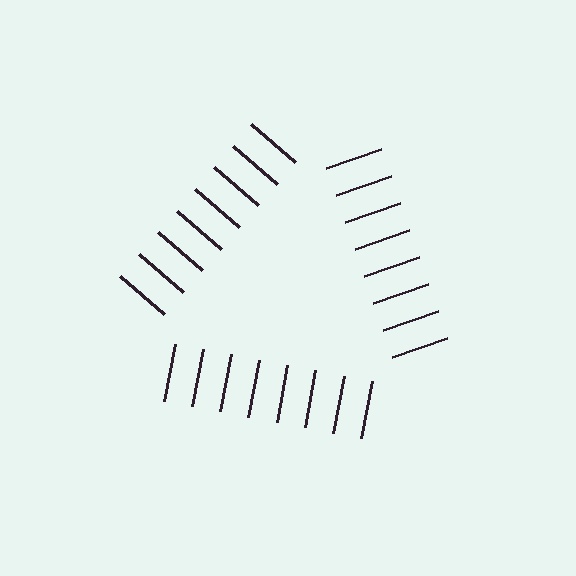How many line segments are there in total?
24 — 8 along each of the 3 edges.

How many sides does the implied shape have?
3 sides — the line-ends trace a triangle.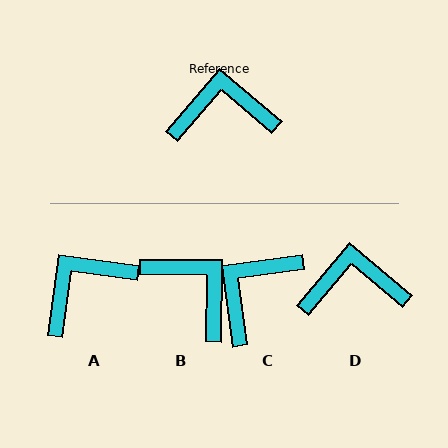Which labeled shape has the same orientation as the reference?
D.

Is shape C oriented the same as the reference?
No, it is off by about 48 degrees.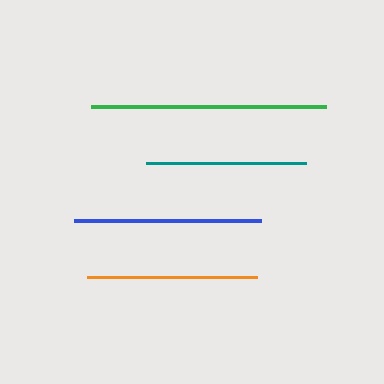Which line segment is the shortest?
The teal line is the shortest at approximately 160 pixels.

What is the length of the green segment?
The green segment is approximately 236 pixels long.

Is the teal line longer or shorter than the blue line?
The blue line is longer than the teal line.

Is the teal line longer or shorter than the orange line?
The orange line is longer than the teal line.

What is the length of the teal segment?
The teal segment is approximately 160 pixels long.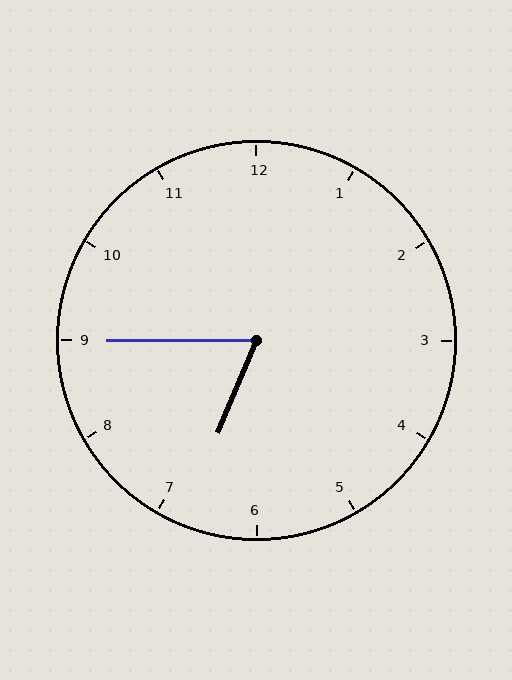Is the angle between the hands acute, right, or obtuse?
It is acute.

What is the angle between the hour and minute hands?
Approximately 68 degrees.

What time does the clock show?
6:45.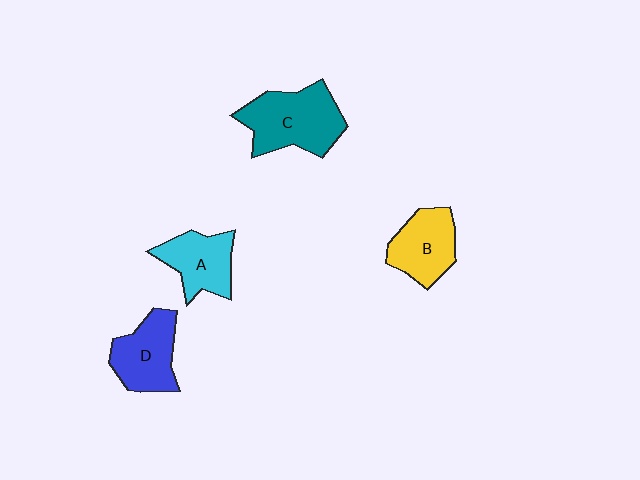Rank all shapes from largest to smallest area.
From largest to smallest: C (teal), D (blue), B (yellow), A (cyan).